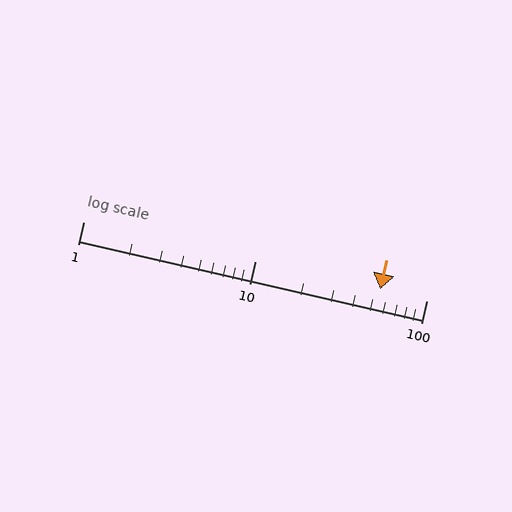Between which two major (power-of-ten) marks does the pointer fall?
The pointer is between 10 and 100.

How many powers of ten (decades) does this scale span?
The scale spans 2 decades, from 1 to 100.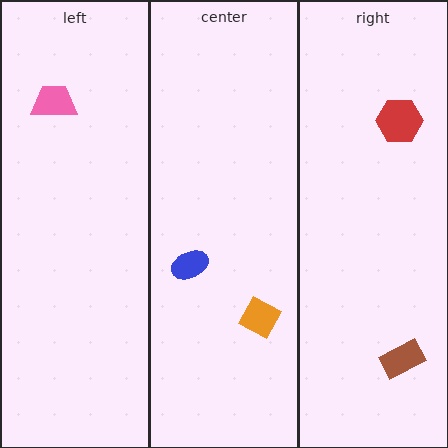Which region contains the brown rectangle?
The right region.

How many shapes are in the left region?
1.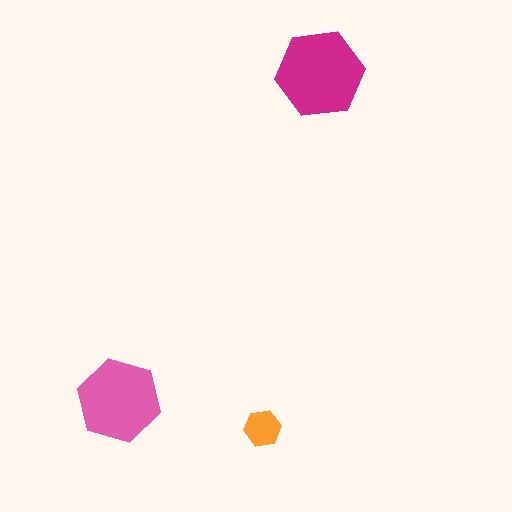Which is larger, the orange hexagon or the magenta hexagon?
The magenta one.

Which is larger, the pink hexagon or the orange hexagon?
The pink one.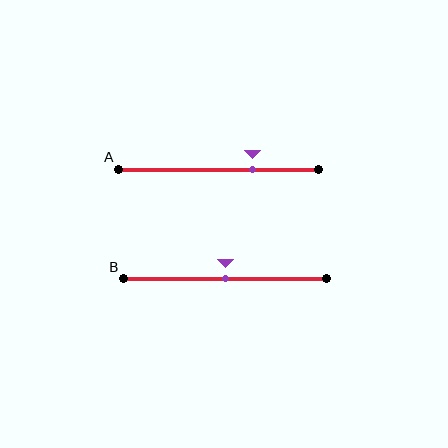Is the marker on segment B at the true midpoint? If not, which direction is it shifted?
Yes, the marker on segment B is at the true midpoint.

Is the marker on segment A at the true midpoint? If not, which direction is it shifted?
No, the marker on segment A is shifted to the right by about 17% of the segment length.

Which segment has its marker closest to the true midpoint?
Segment B has its marker closest to the true midpoint.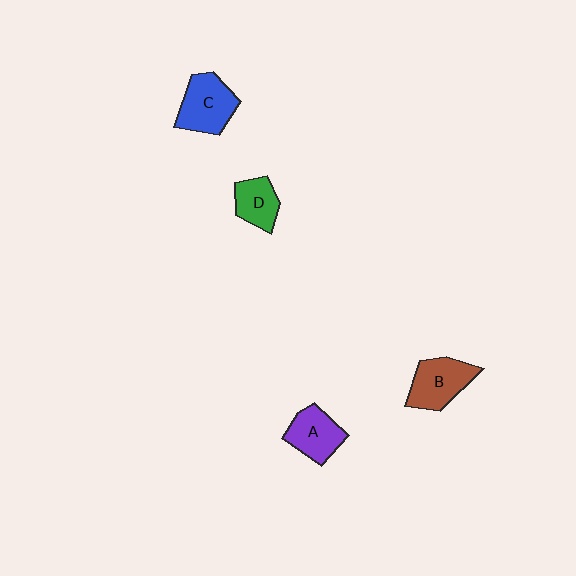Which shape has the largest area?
Shape C (blue).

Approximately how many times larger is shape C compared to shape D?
Approximately 1.5 times.